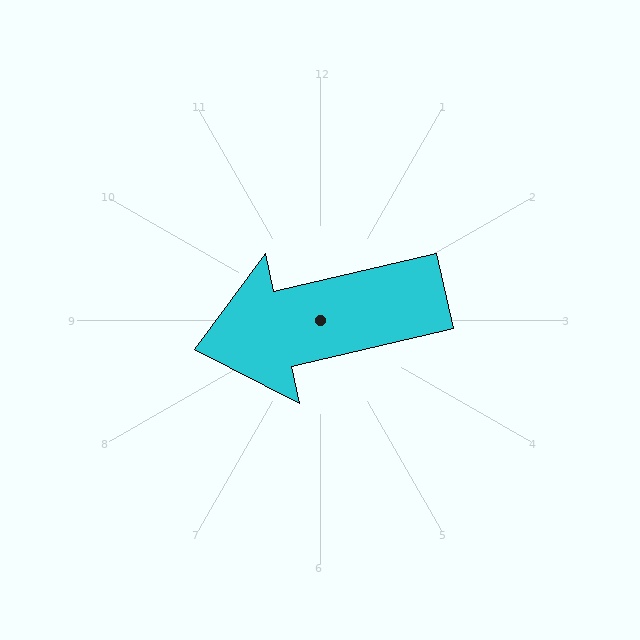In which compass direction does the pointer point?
West.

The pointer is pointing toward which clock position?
Roughly 9 o'clock.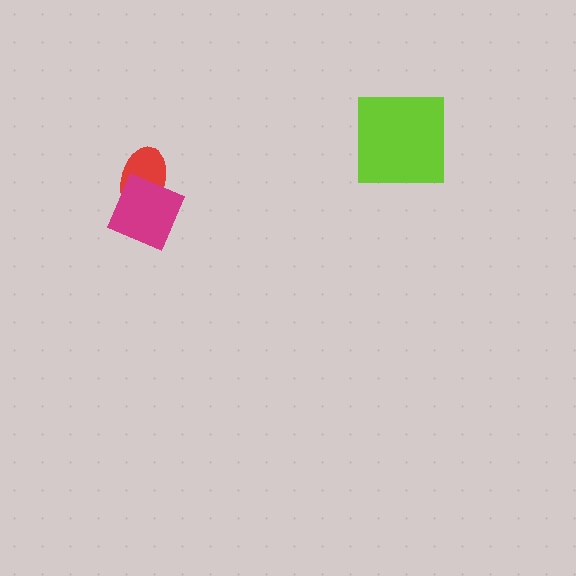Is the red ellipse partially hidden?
Yes, it is partially covered by another shape.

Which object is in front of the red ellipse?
The magenta square is in front of the red ellipse.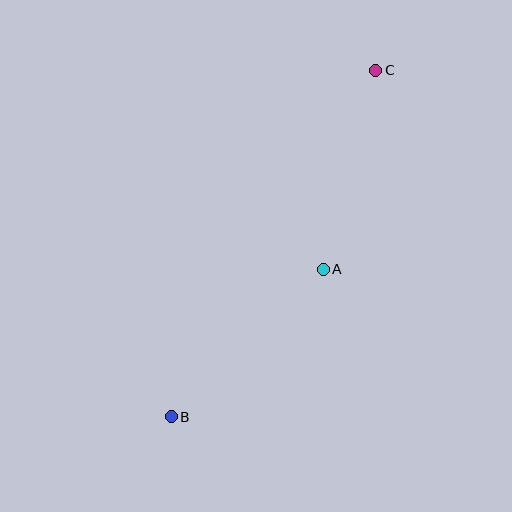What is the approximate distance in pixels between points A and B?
The distance between A and B is approximately 212 pixels.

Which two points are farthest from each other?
Points B and C are farthest from each other.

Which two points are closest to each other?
Points A and C are closest to each other.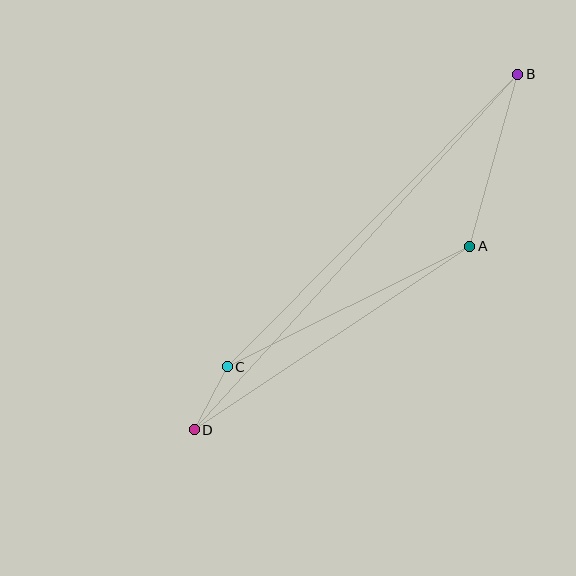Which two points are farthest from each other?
Points B and D are farthest from each other.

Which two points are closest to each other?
Points C and D are closest to each other.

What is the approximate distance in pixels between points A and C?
The distance between A and C is approximately 271 pixels.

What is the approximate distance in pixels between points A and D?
The distance between A and D is approximately 331 pixels.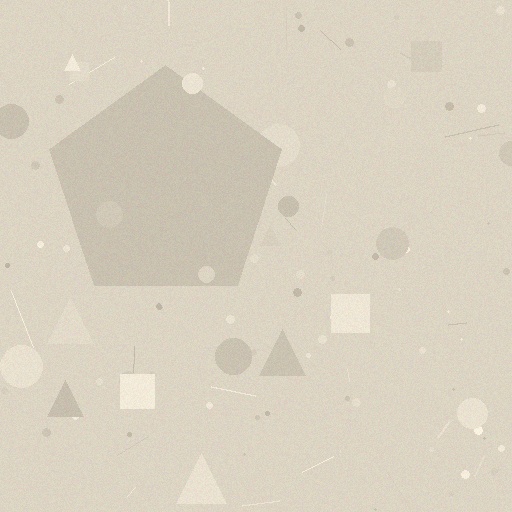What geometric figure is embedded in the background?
A pentagon is embedded in the background.